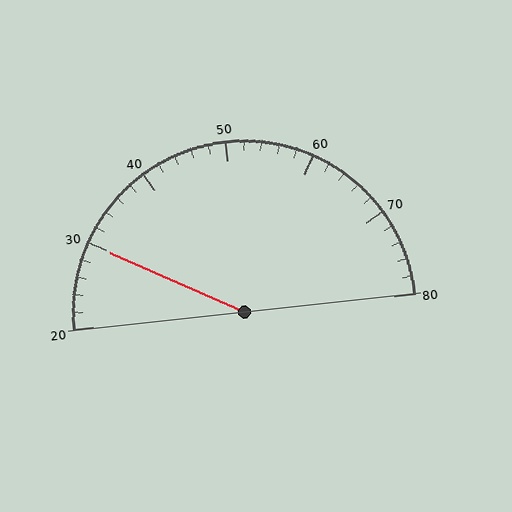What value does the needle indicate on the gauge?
The needle indicates approximately 30.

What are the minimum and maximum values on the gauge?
The gauge ranges from 20 to 80.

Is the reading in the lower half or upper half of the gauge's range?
The reading is in the lower half of the range (20 to 80).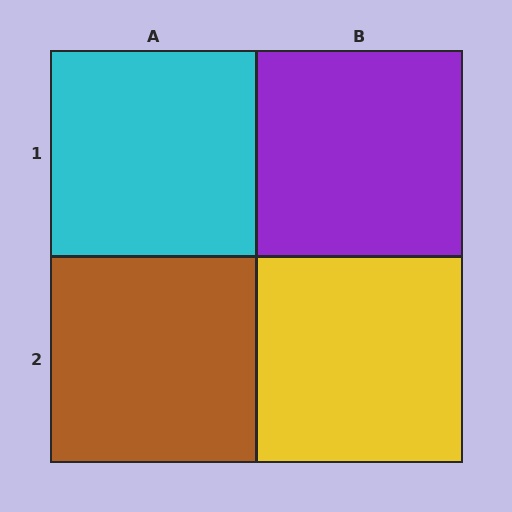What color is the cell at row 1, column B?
Purple.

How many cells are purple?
1 cell is purple.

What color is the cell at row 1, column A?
Cyan.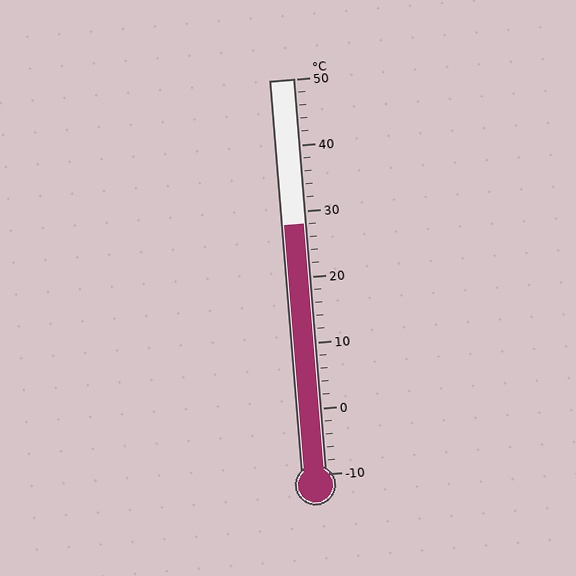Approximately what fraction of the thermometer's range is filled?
The thermometer is filled to approximately 65% of its range.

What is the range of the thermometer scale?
The thermometer scale ranges from -10°C to 50°C.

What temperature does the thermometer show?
The thermometer shows approximately 28°C.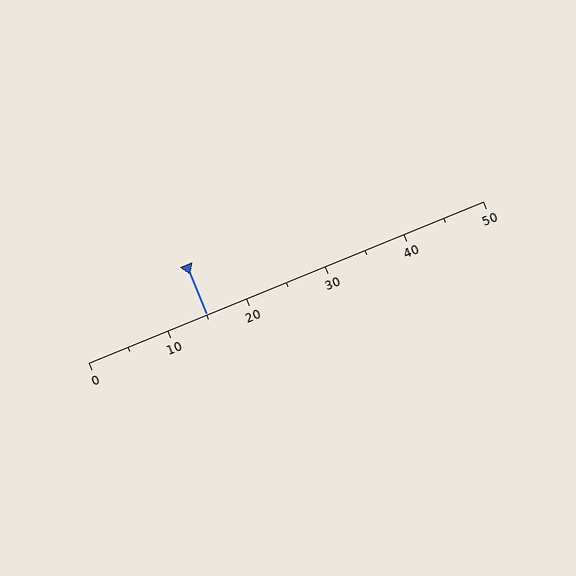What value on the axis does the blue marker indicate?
The marker indicates approximately 15.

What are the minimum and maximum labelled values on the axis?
The axis runs from 0 to 50.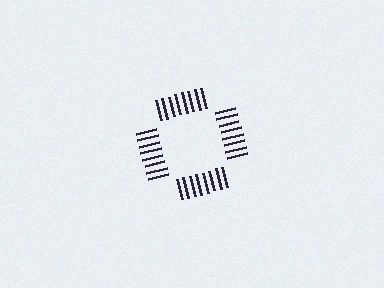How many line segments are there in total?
32 — 8 along each of the 4 edges.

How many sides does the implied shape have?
4 sides — the line-ends trace a square.